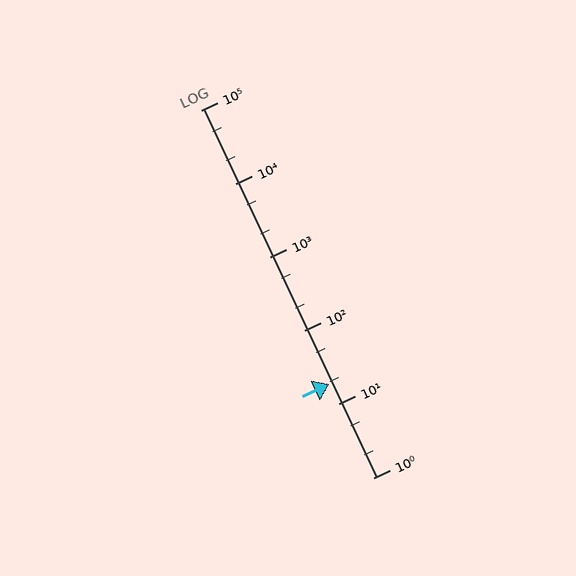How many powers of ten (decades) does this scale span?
The scale spans 5 decades, from 1 to 100000.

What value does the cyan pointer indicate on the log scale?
The pointer indicates approximately 19.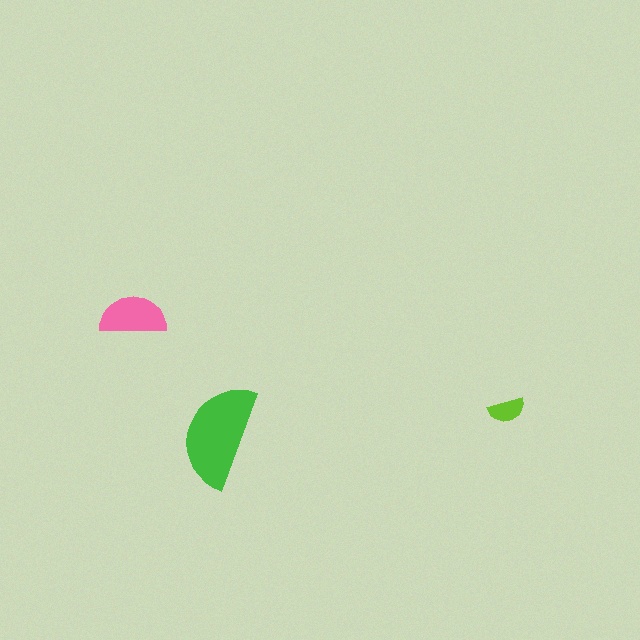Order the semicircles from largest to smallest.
the green one, the pink one, the lime one.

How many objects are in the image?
There are 3 objects in the image.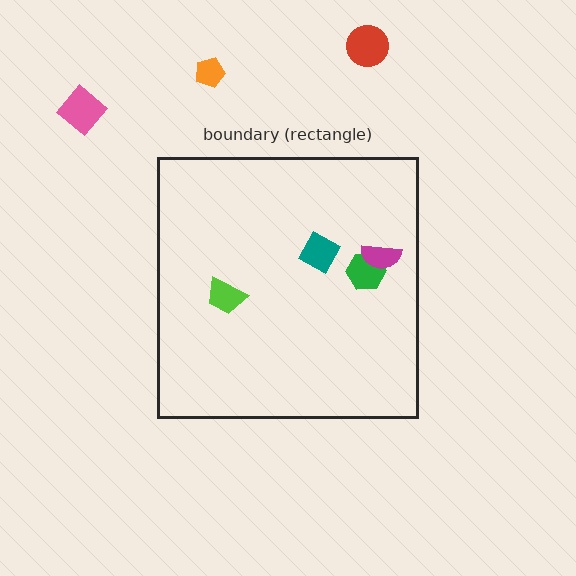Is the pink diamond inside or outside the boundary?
Outside.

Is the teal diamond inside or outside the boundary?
Inside.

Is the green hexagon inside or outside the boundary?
Inside.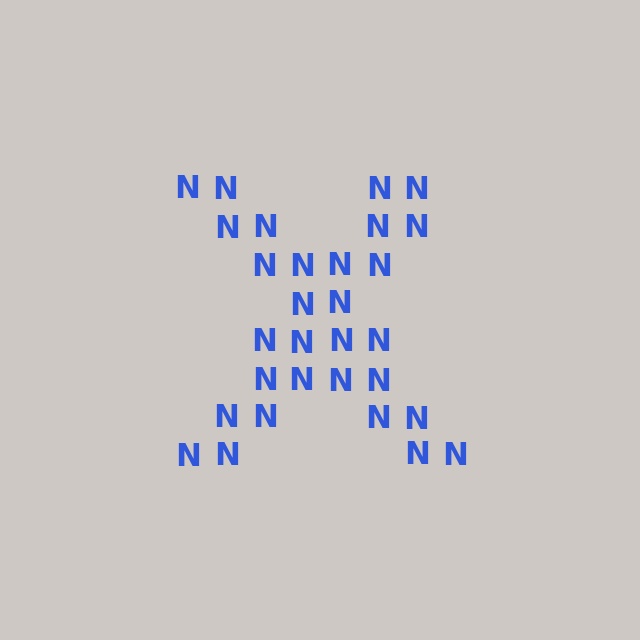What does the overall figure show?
The overall figure shows the letter X.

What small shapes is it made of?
It is made of small letter N's.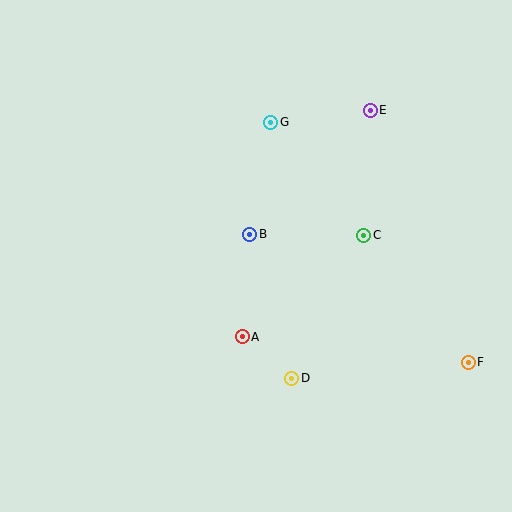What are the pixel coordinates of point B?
Point B is at (250, 234).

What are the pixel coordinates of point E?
Point E is at (370, 110).